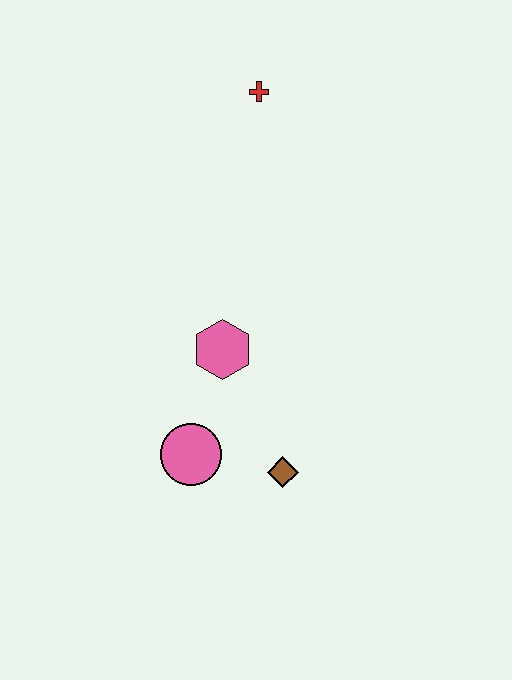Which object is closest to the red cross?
The pink hexagon is closest to the red cross.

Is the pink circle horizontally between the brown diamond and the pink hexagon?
No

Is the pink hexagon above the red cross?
No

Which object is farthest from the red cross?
The brown diamond is farthest from the red cross.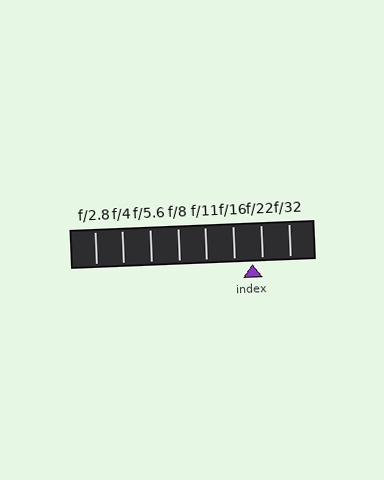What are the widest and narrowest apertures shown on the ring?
The widest aperture shown is f/2.8 and the narrowest is f/32.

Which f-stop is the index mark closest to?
The index mark is closest to f/22.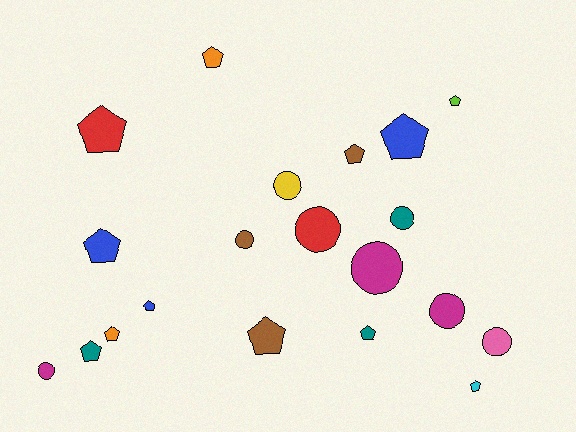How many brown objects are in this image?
There are 3 brown objects.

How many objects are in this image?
There are 20 objects.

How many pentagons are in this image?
There are 12 pentagons.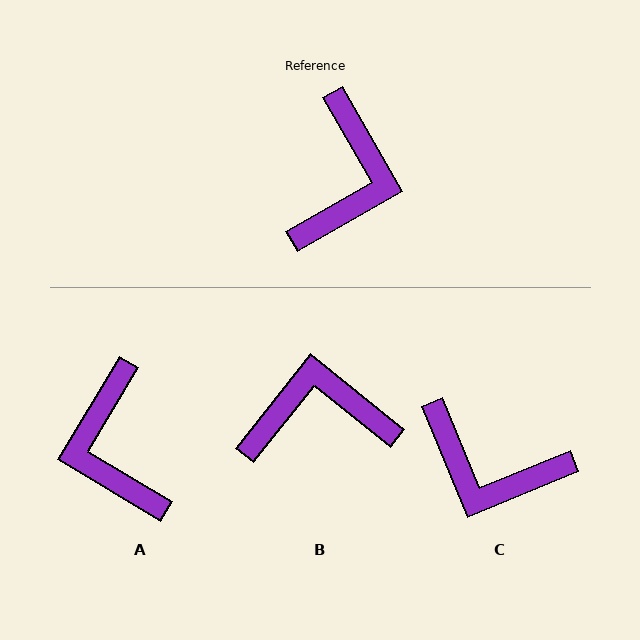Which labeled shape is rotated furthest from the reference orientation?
A, about 150 degrees away.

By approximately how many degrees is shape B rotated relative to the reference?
Approximately 112 degrees counter-clockwise.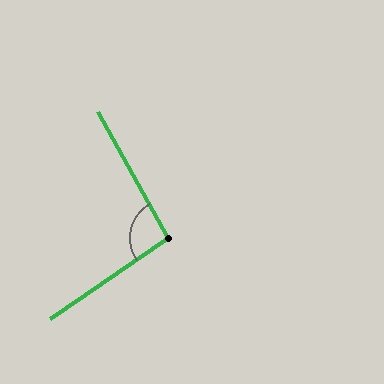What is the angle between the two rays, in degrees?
Approximately 95 degrees.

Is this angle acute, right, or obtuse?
It is obtuse.